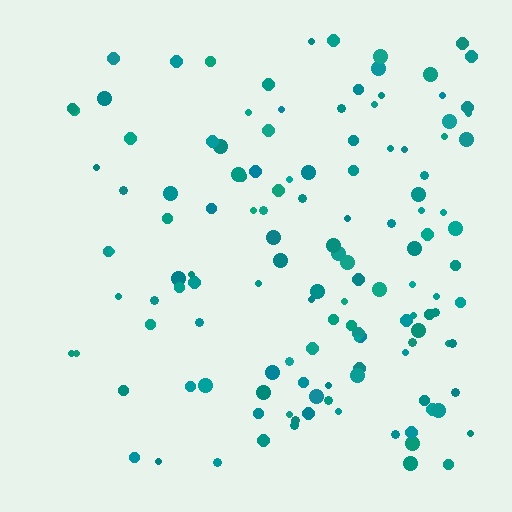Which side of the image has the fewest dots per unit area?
The left.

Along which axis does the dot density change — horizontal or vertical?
Horizontal.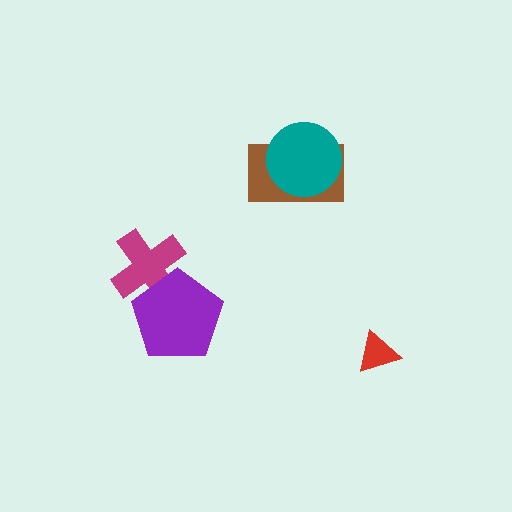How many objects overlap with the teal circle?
1 object overlaps with the teal circle.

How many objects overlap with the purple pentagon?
1 object overlaps with the purple pentagon.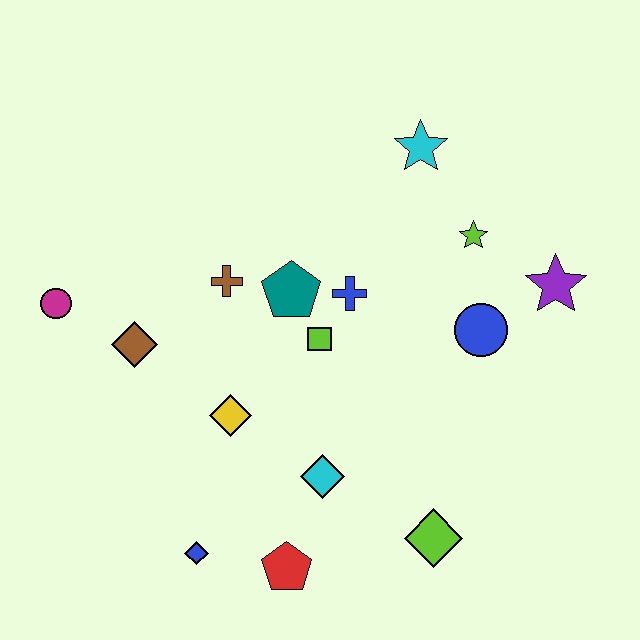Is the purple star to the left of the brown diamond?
No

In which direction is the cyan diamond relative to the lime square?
The cyan diamond is below the lime square.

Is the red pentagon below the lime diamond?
Yes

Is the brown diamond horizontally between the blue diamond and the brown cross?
No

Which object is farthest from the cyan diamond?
The cyan star is farthest from the cyan diamond.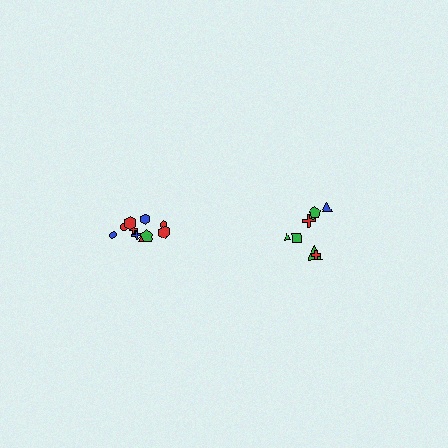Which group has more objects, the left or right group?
The left group.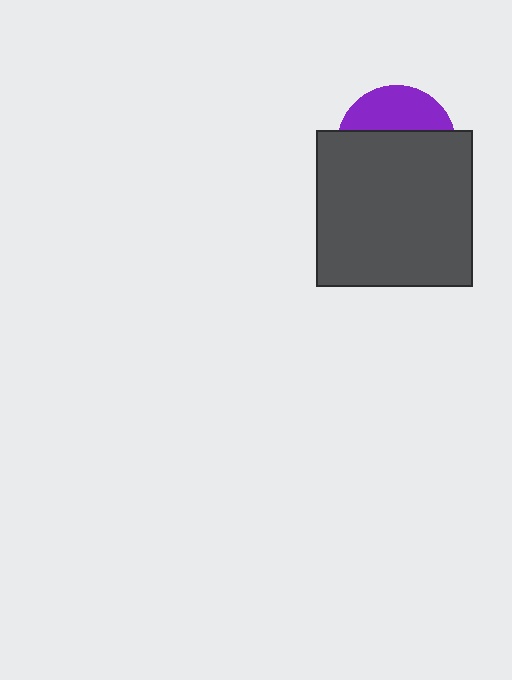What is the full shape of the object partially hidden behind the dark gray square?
The partially hidden object is a purple circle.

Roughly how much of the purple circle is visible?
A small part of it is visible (roughly 34%).